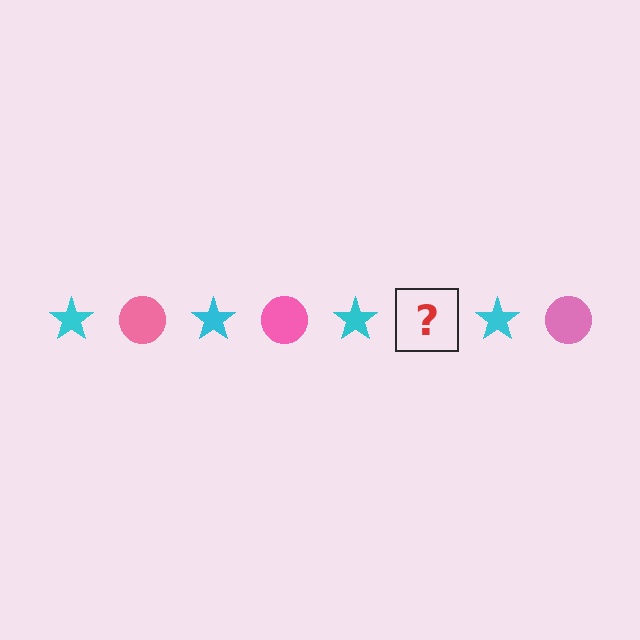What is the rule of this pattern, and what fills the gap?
The rule is that the pattern alternates between cyan star and pink circle. The gap should be filled with a pink circle.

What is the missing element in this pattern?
The missing element is a pink circle.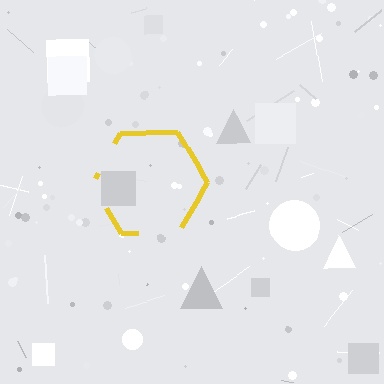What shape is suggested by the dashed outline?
The dashed outline suggests a hexagon.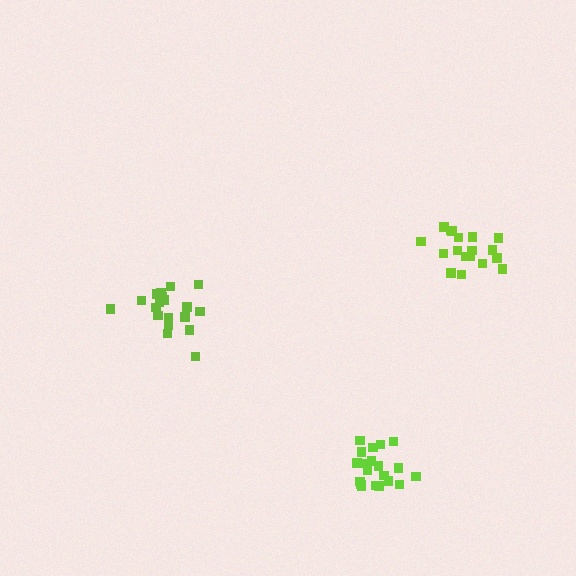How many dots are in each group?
Group 1: 19 dots, Group 2: 19 dots, Group 3: 20 dots (58 total).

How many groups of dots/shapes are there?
There are 3 groups.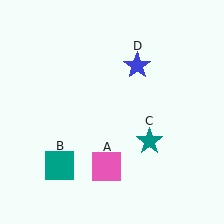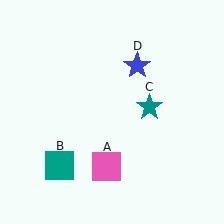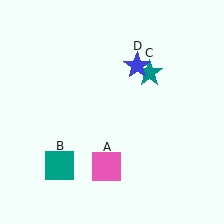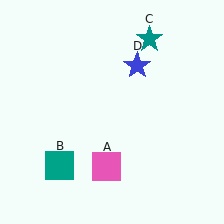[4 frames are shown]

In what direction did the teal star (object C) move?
The teal star (object C) moved up.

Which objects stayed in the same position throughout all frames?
Pink square (object A) and teal square (object B) and blue star (object D) remained stationary.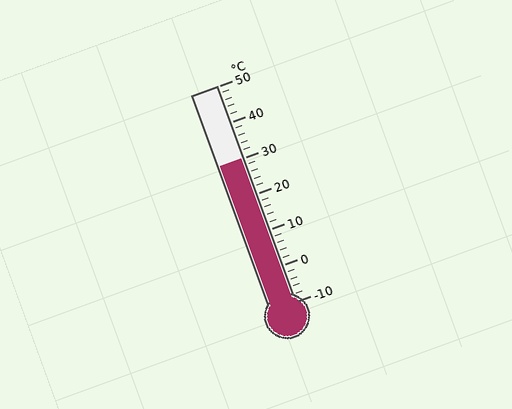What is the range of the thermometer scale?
The thermometer scale ranges from -10°C to 50°C.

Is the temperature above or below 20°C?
The temperature is above 20°C.